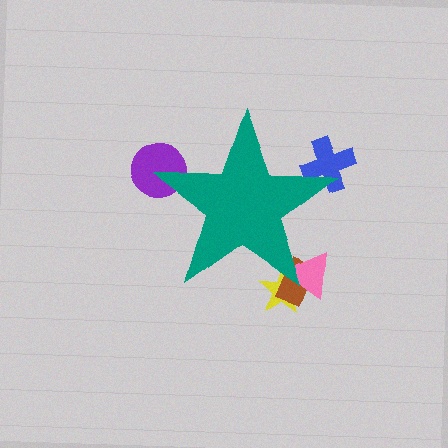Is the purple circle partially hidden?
Yes, the purple circle is partially hidden behind the teal star.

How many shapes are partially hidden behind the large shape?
5 shapes are partially hidden.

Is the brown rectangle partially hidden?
Yes, the brown rectangle is partially hidden behind the teal star.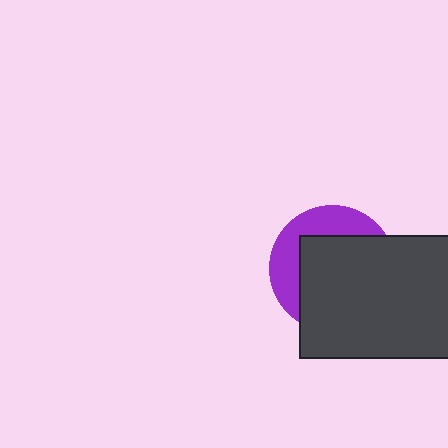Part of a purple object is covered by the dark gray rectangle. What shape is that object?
It is a circle.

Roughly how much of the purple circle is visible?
A small part of it is visible (roughly 35%).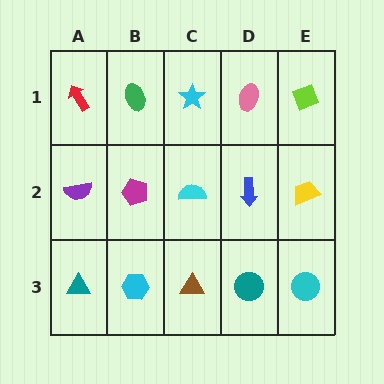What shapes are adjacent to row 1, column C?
A cyan semicircle (row 2, column C), a green ellipse (row 1, column B), a pink ellipse (row 1, column D).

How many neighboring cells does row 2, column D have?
4.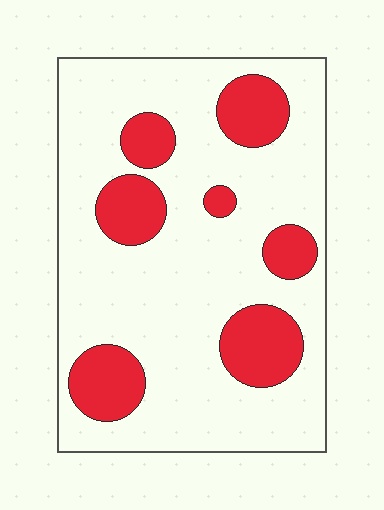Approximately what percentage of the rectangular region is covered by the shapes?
Approximately 25%.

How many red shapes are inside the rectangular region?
7.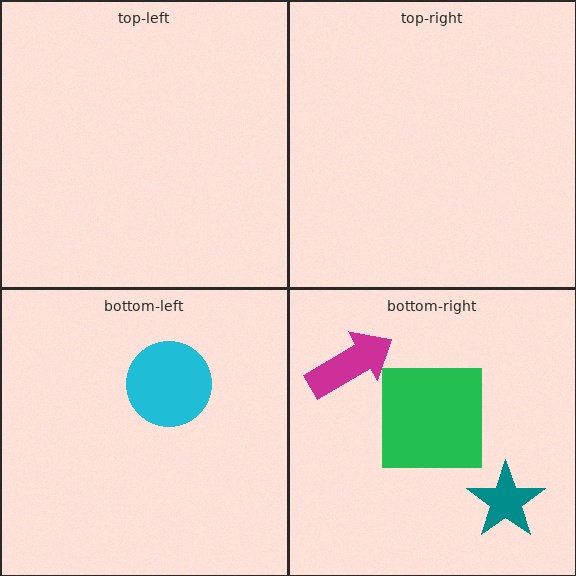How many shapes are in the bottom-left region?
1.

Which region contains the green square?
The bottom-right region.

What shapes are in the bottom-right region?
The teal star, the magenta arrow, the green square.